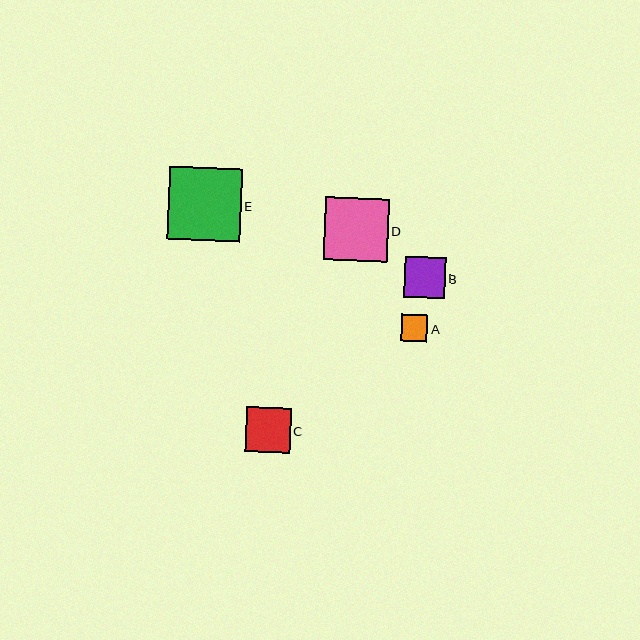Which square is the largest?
Square E is the largest with a size of approximately 73 pixels.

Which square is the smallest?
Square A is the smallest with a size of approximately 26 pixels.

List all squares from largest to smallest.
From largest to smallest: E, D, C, B, A.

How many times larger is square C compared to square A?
Square C is approximately 1.7 times the size of square A.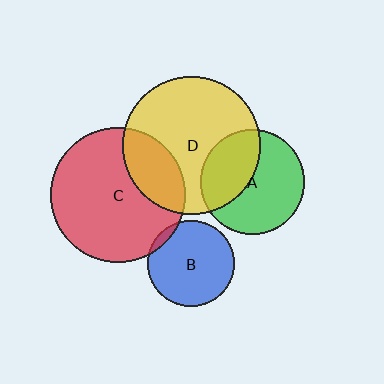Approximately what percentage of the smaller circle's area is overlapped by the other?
Approximately 40%.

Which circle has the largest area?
Circle D (yellow).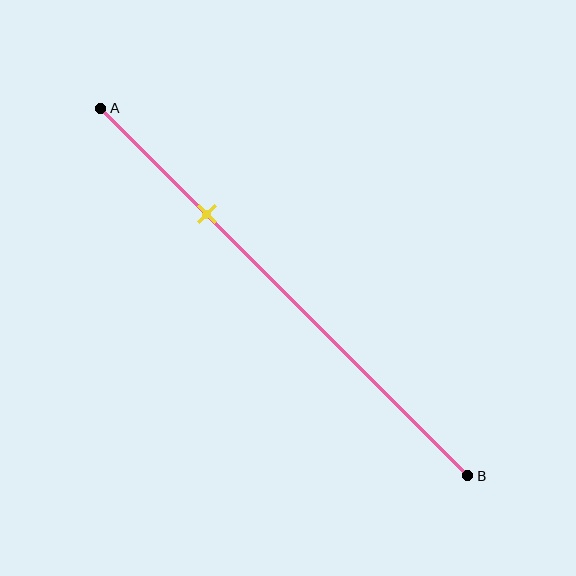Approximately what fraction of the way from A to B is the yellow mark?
The yellow mark is approximately 30% of the way from A to B.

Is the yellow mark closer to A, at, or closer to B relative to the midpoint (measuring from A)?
The yellow mark is closer to point A than the midpoint of segment AB.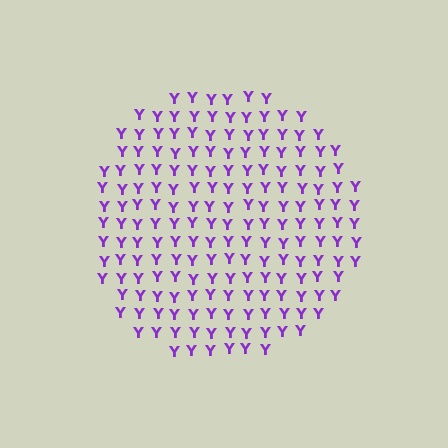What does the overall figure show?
The overall figure shows a circle.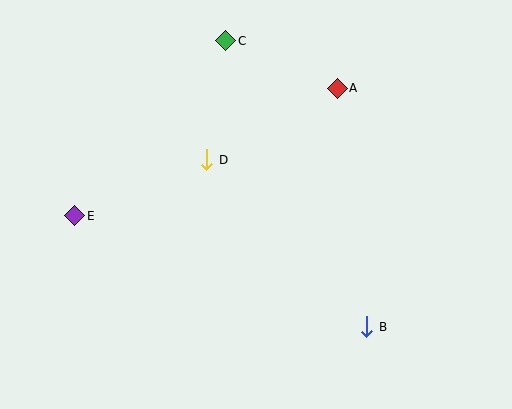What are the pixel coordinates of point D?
Point D is at (207, 160).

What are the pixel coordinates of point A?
Point A is at (337, 88).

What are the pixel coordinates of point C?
Point C is at (226, 41).